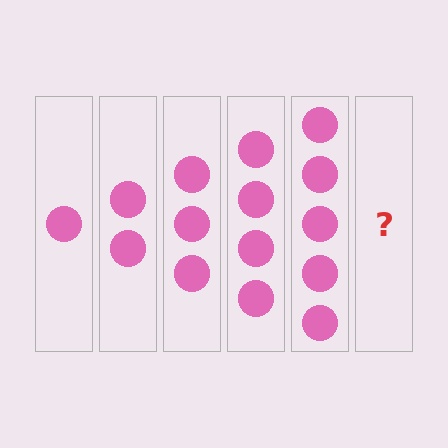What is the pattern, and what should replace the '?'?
The pattern is that each step adds one more circle. The '?' should be 6 circles.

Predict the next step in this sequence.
The next step is 6 circles.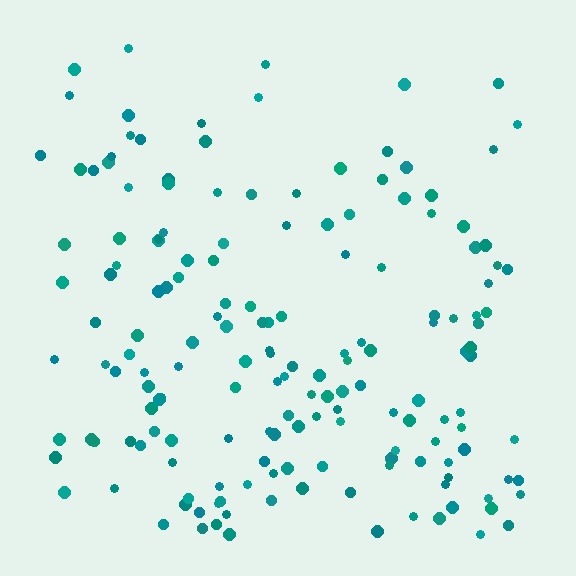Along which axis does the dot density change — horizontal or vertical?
Vertical.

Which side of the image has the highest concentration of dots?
The bottom.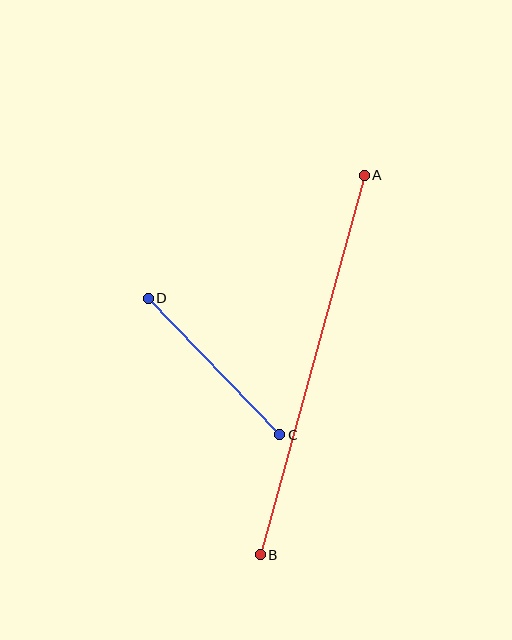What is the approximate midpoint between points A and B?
The midpoint is at approximately (312, 365) pixels.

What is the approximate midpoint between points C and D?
The midpoint is at approximately (214, 366) pixels.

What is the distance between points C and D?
The distance is approximately 189 pixels.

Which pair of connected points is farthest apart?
Points A and B are farthest apart.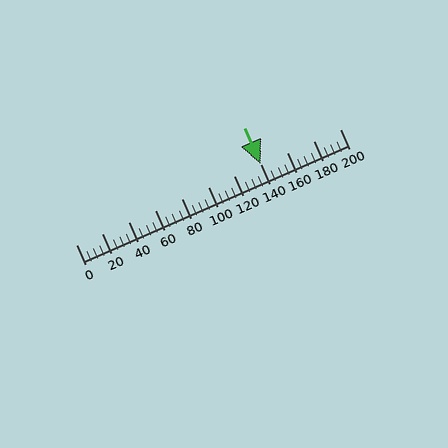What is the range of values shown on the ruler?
The ruler shows values from 0 to 200.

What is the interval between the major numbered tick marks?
The major tick marks are spaced 20 units apart.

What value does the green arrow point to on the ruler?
The green arrow points to approximately 140.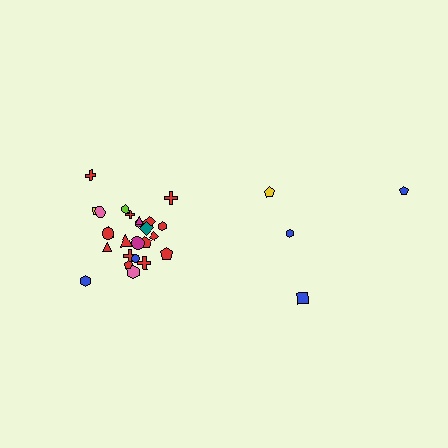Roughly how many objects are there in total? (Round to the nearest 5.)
Roughly 30 objects in total.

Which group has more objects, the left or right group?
The left group.